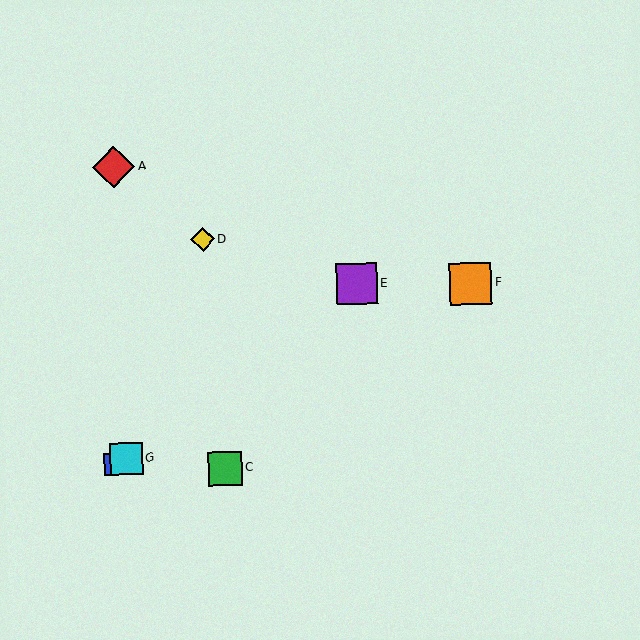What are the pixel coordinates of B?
Object B is at (115, 464).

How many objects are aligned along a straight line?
3 objects (B, F, G) are aligned along a straight line.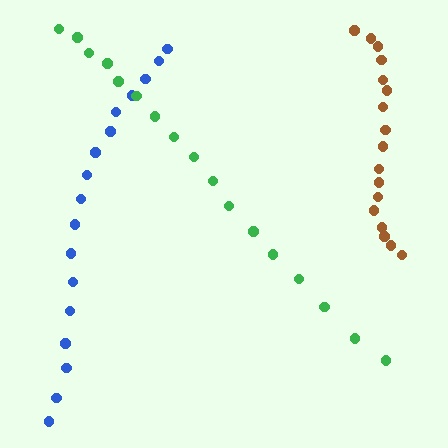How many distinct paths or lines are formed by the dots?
There are 3 distinct paths.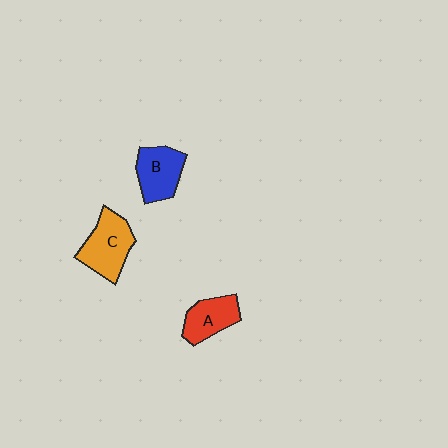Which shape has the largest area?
Shape C (orange).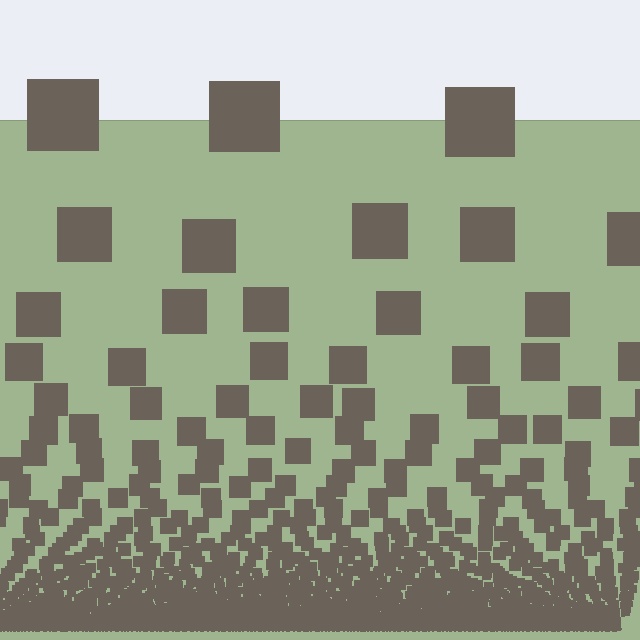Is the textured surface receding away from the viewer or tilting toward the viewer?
The surface appears to tilt toward the viewer. Texture elements get larger and sparser toward the top.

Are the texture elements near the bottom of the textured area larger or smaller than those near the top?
Smaller. The gradient is inverted — elements near the bottom are smaller and denser.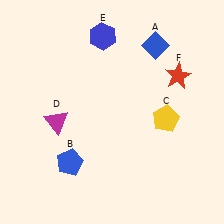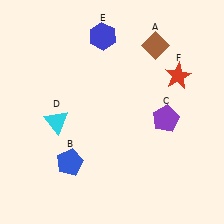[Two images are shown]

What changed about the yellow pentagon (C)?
In Image 1, C is yellow. In Image 2, it changed to purple.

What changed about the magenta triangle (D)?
In Image 1, D is magenta. In Image 2, it changed to cyan.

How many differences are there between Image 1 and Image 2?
There are 3 differences between the two images.